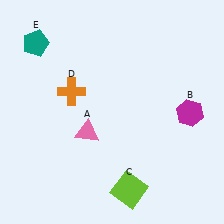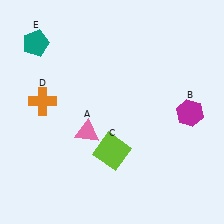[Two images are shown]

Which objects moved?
The objects that moved are: the lime square (C), the orange cross (D).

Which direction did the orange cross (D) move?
The orange cross (D) moved left.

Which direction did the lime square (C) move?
The lime square (C) moved up.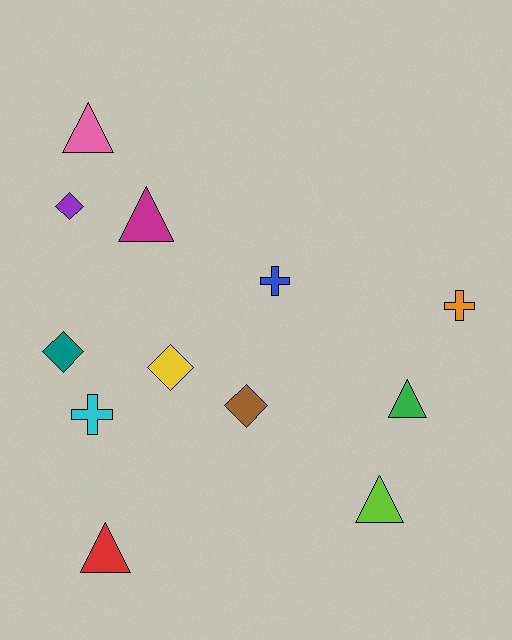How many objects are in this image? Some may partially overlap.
There are 12 objects.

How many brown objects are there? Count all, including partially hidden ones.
There is 1 brown object.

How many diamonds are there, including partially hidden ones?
There are 4 diamonds.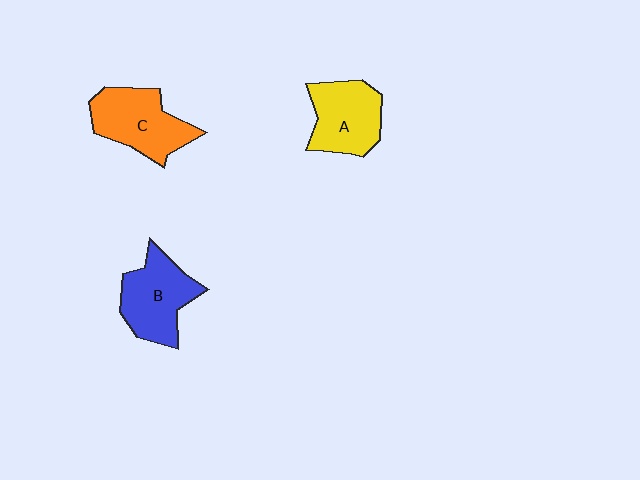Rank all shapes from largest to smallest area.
From largest to smallest: C (orange), B (blue), A (yellow).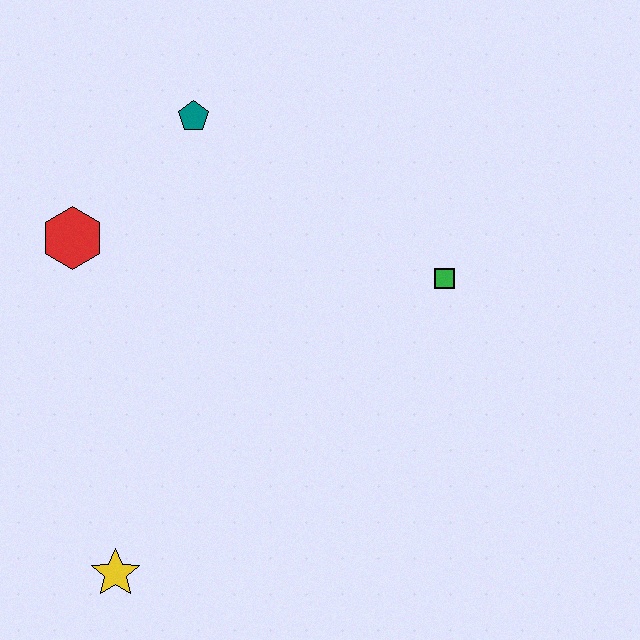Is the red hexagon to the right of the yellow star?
No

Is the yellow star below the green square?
Yes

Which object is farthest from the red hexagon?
The green square is farthest from the red hexagon.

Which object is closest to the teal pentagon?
The red hexagon is closest to the teal pentagon.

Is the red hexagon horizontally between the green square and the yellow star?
No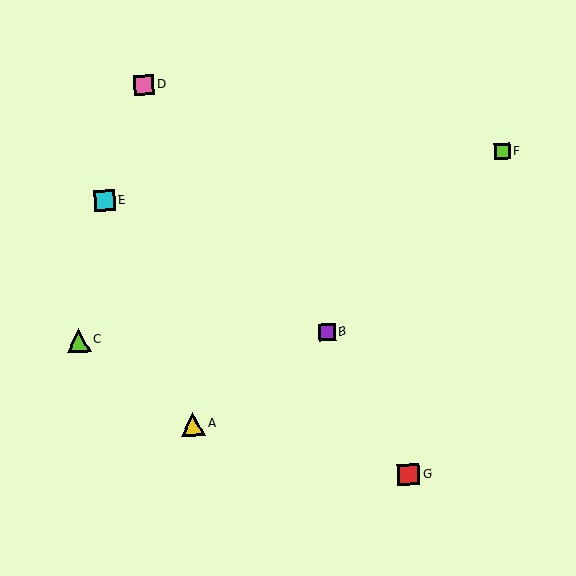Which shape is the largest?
The yellow triangle (labeled A) is the largest.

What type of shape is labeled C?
Shape C is a lime triangle.